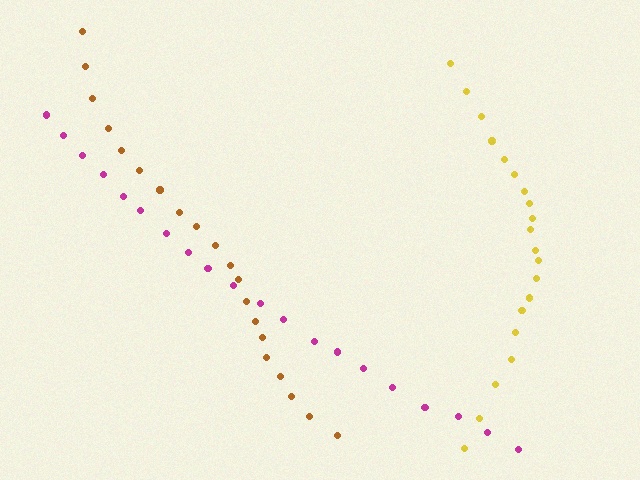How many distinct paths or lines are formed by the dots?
There are 3 distinct paths.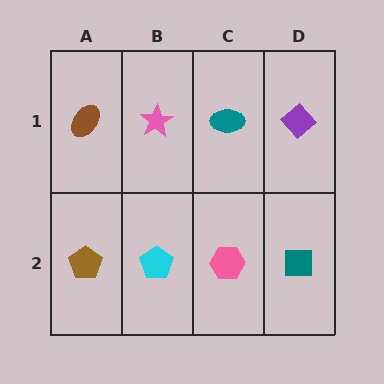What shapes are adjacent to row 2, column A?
A brown ellipse (row 1, column A), a cyan pentagon (row 2, column B).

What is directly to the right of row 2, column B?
A pink hexagon.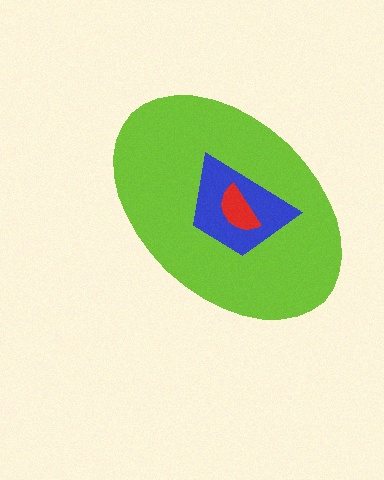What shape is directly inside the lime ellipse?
The blue trapezoid.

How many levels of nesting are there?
3.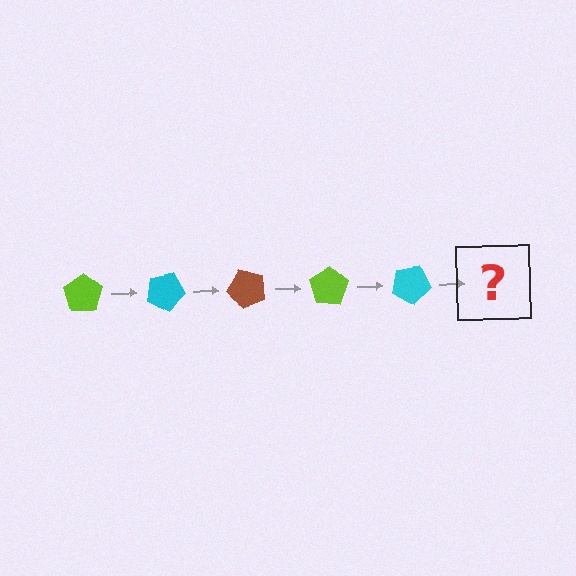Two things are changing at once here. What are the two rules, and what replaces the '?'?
The two rules are that it rotates 25 degrees each step and the color cycles through lime, cyan, and brown. The '?' should be a brown pentagon, rotated 125 degrees from the start.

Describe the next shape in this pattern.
It should be a brown pentagon, rotated 125 degrees from the start.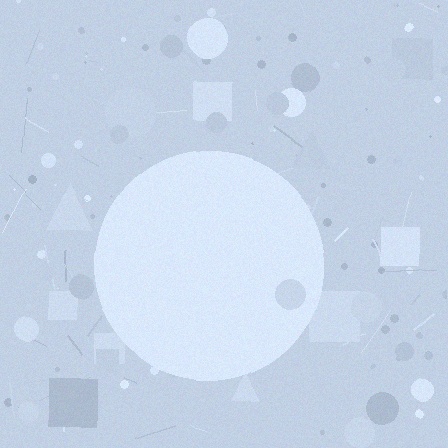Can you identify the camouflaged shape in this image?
The camouflaged shape is a circle.